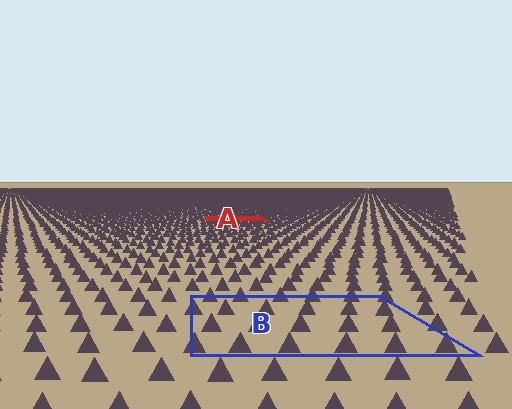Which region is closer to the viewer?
Region B is closer. The texture elements there are larger and more spread out.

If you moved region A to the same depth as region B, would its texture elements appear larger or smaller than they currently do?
They would appear larger. At a closer depth, the same texture elements are projected at a bigger on-screen size.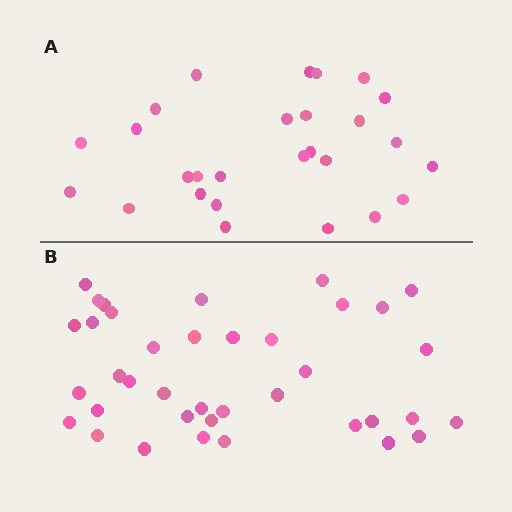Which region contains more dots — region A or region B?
Region B (the bottom region) has more dots.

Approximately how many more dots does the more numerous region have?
Region B has roughly 12 or so more dots than region A.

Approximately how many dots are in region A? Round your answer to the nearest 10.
About 30 dots. (The exact count is 27, which rounds to 30.)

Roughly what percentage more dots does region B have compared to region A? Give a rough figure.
About 40% more.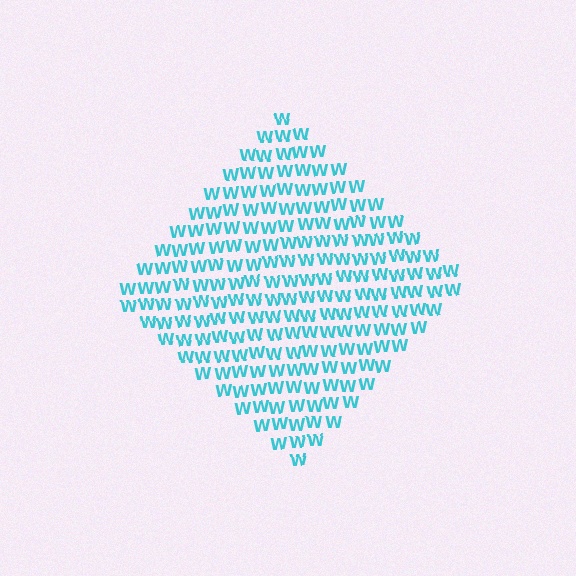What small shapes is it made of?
It is made of small letter W's.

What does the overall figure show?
The overall figure shows a diamond.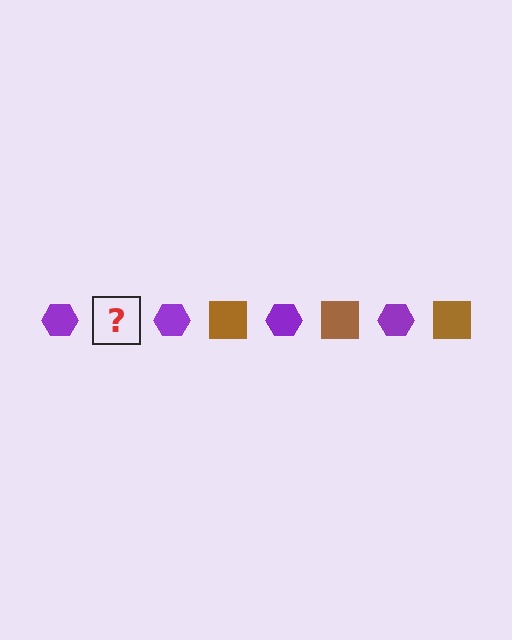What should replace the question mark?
The question mark should be replaced with a brown square.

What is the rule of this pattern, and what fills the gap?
The rule is that the pattern alternates between purple hexagon and brown square. The gap should be filled with a brown square.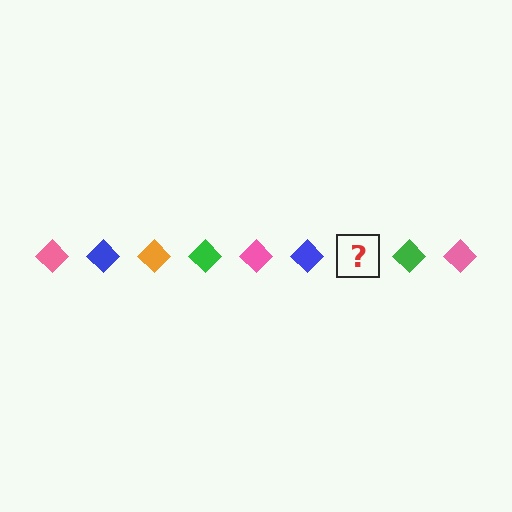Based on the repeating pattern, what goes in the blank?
The blank should be an orange diamond.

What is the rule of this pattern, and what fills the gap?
The rule is that the pattern cycles through pink, blue, orange, green diamonds. The gap should be filled with an orange diamond.